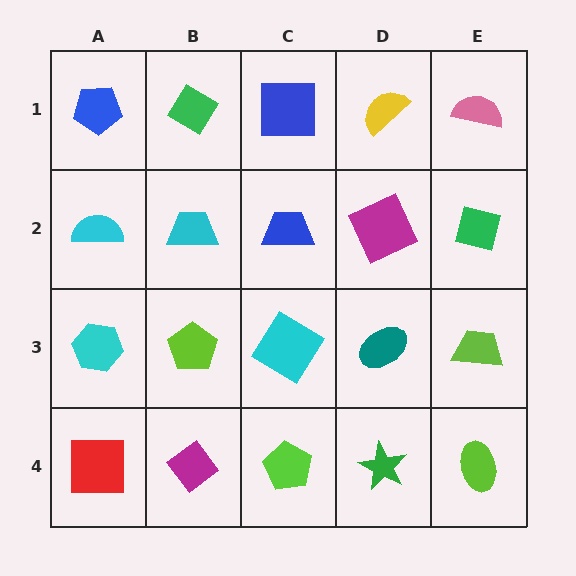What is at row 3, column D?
A teal ellipse.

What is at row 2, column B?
A cyan trapezoid.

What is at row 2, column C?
A blue trapezoid.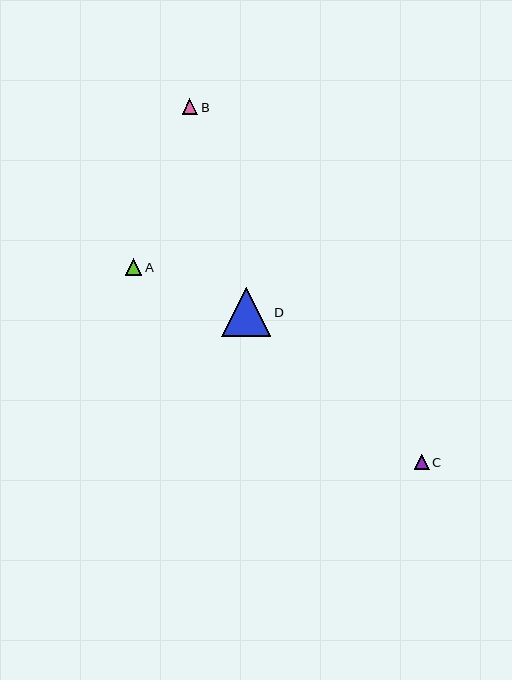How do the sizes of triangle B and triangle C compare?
Triangle B and triangle C are approximately the same size.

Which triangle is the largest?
Triangle D is the largest with a size of approximately 49 pixels.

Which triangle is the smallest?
Triangle C is the smallest with a size of approximately 15 pixels.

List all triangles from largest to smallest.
From largest to smallest: D, A, B, C.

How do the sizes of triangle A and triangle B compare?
Triangle A and triangle B are approximately the same size.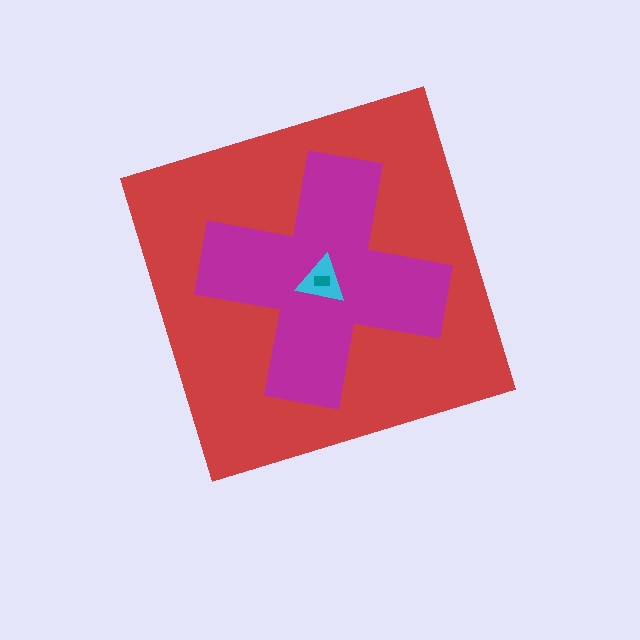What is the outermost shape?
The red diamond.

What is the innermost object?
The teal rectangle.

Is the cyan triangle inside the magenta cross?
Yes.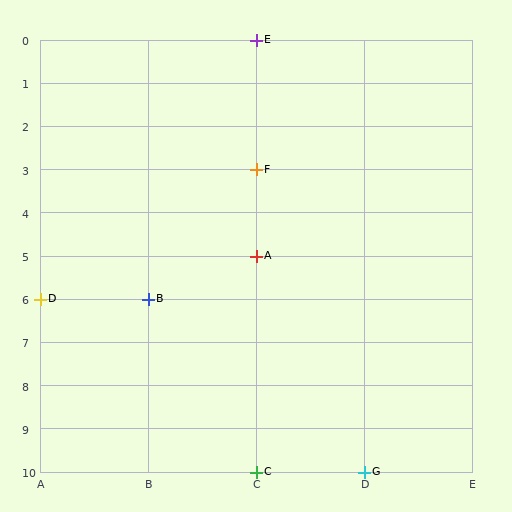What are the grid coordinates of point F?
Point F is at grid coordinates (C, 3).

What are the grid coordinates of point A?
Point A is at grid coordinates (C, 5).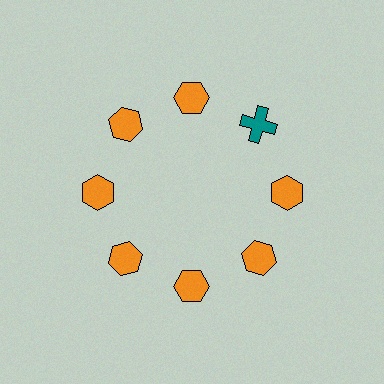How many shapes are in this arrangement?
There are 8 shapes arranged in a ring pattern.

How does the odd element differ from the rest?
It differs in both color (teal instead of orange) and shape (cross instead of hexagon).